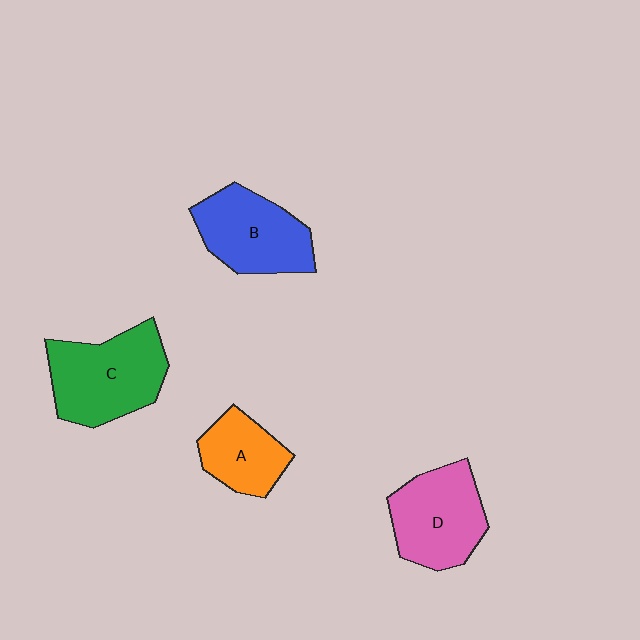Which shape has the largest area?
Shape C (green).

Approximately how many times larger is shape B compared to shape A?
Approximately 1.4 times.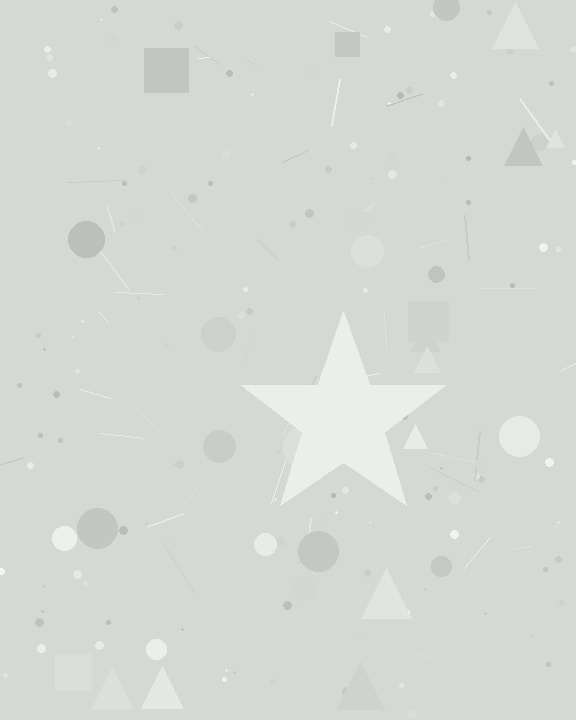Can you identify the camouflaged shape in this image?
The camouflaged shape is a star.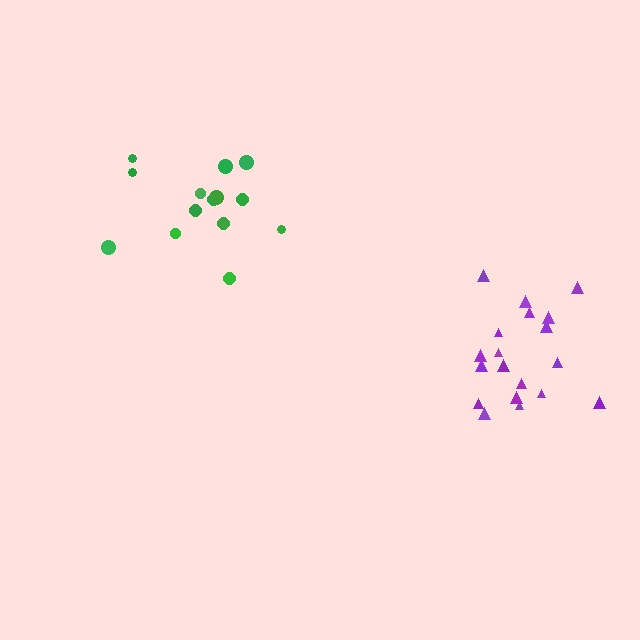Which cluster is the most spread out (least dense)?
Green.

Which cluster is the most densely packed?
Purple.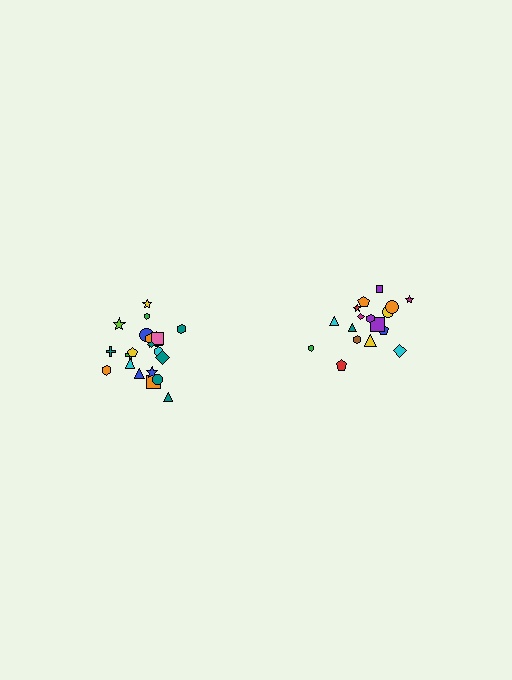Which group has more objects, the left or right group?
The left group.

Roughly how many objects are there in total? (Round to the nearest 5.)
Roughly 40 objects in total.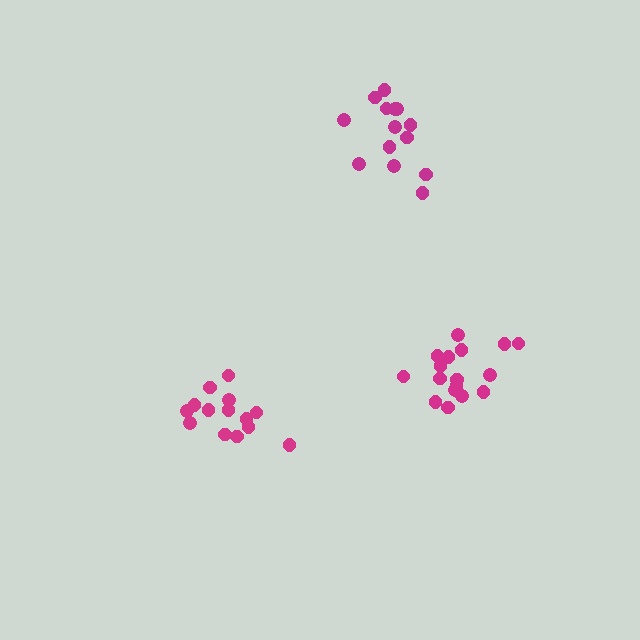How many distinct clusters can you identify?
There are 3 distinct clusters.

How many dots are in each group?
Group 1: 14 dots, Group 2: 14 dots, Group 3: 17 dots (45 total).